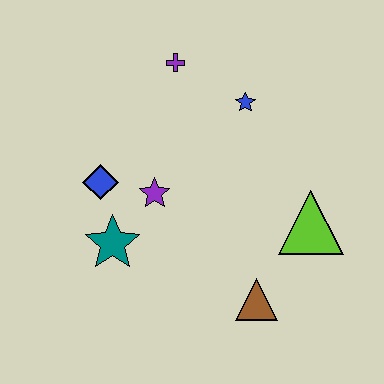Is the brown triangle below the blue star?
Yes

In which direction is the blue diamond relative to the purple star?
The blue diamond is to the left of the purple star.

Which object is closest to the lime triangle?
The brown triangle is closest to the lime triangle.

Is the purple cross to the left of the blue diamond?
No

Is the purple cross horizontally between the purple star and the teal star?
No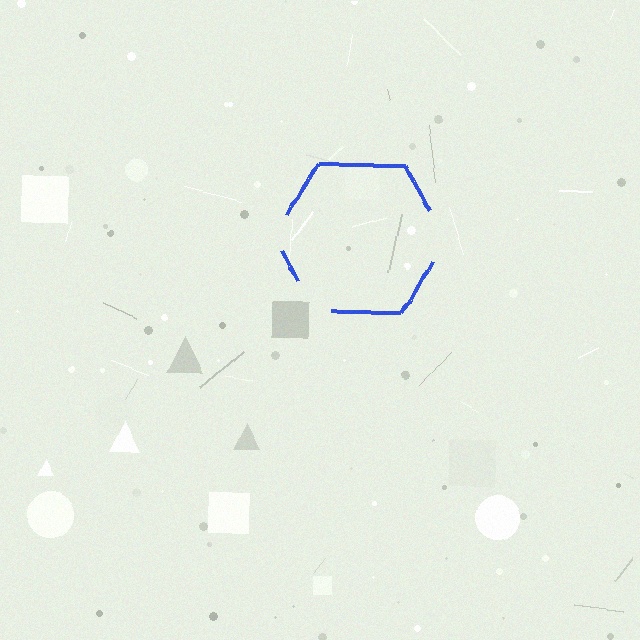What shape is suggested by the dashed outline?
The dashed outline suggests a hexagon.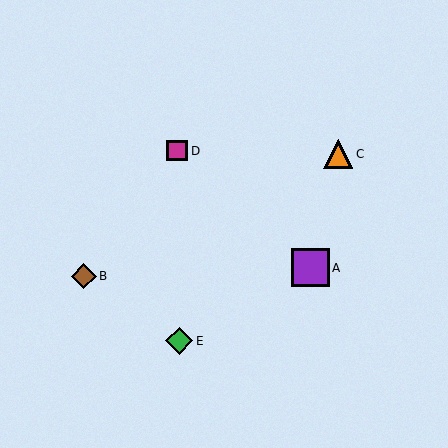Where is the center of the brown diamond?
The center of the brown diamond is at (84, 276).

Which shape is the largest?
The purple square (labeled A) is the largest.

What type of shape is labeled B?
Shape B is a brown diamond.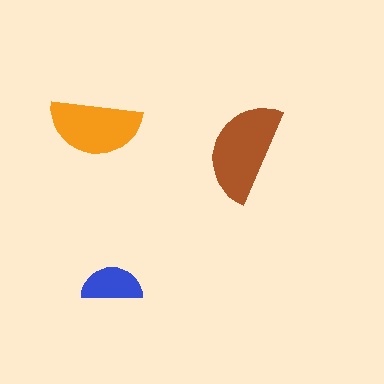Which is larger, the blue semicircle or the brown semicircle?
The brown one.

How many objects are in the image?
There are 3 objects in the image.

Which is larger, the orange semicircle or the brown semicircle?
The brown one.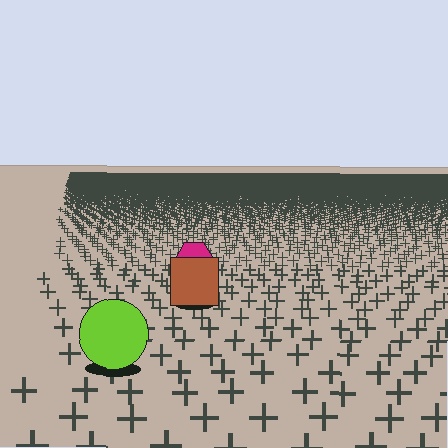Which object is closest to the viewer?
The lime circle is closest. The texture marks near it are larger and more spread out.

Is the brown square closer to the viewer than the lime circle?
No. The lime circle is closer — you can tell from the texture gradient: the ground texture is coarser near it.